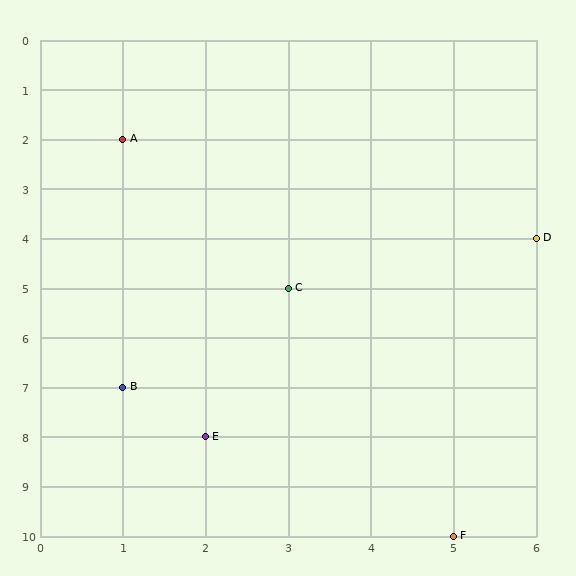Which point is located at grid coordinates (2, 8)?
Point E is at (2, 8).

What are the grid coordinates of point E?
Point E is at grid coordinates (2, 8).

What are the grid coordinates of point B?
Point B is at grid coordinates (1, 7).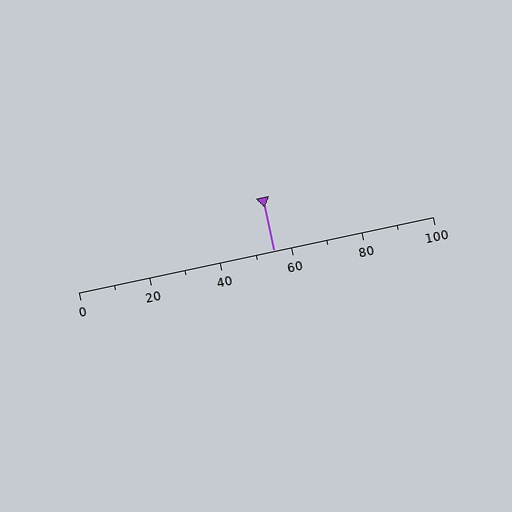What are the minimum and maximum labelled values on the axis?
The axis runs from 0 to 100.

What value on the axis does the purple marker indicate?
The marker indicates approximately 55.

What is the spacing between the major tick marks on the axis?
The major ticks are spaced 20 apart.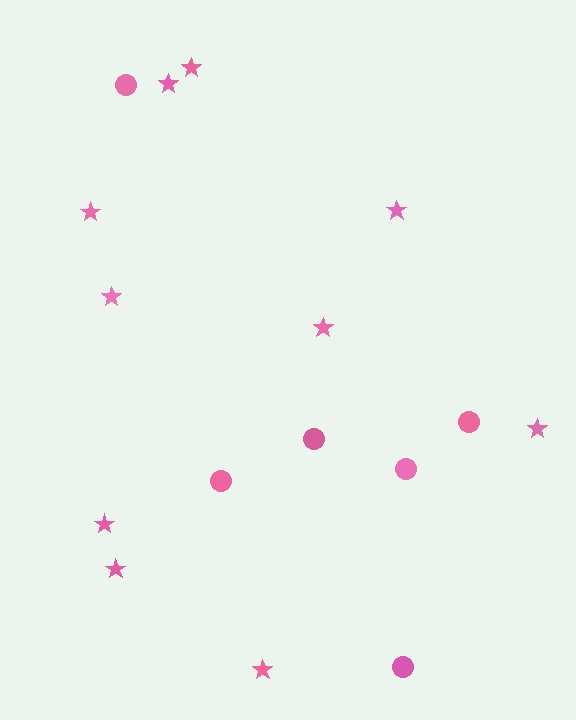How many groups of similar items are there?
There are 2 groups: one group of stars (10) and one group of circles (6).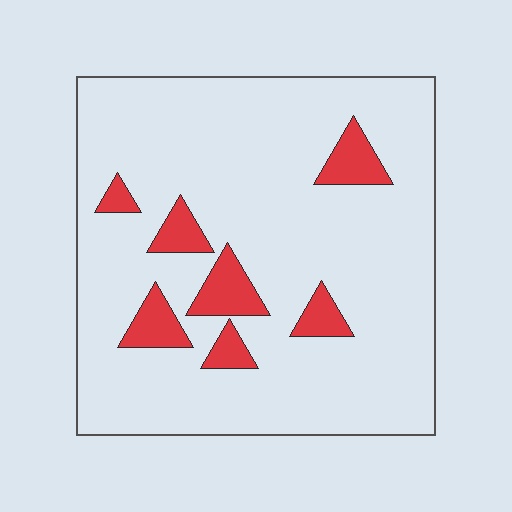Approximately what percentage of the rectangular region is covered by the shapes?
Approximately 10%.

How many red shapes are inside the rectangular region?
7.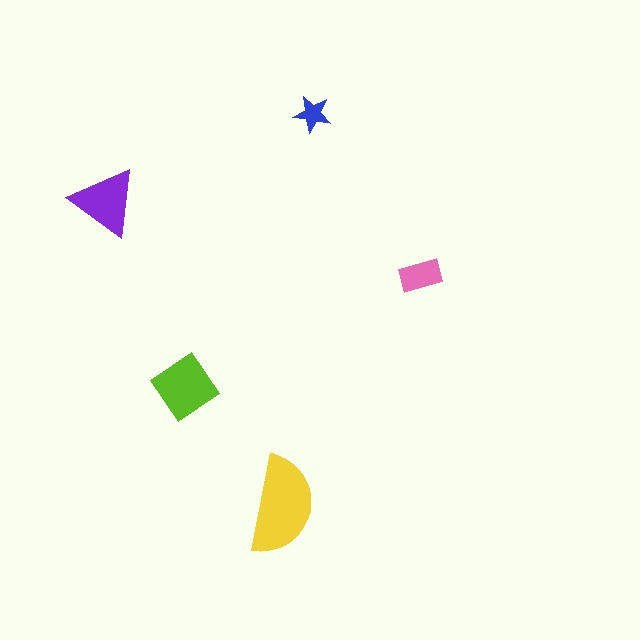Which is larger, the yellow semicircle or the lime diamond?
The yellow semicircle.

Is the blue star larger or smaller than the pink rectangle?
Smaller.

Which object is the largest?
The yellow semicircle.